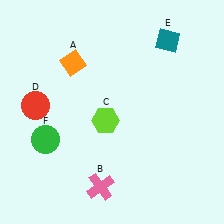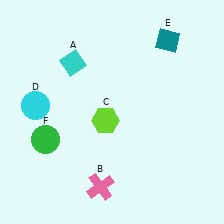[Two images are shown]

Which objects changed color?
A changed from orange to cyan. D changed from red to cyan.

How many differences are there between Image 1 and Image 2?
There are 2 differences between the two images.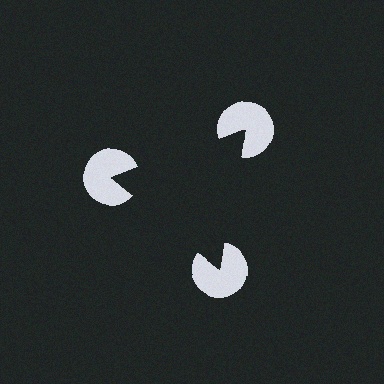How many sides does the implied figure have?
3 sides.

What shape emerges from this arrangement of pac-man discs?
An illusory triangle — its edges are inferred from the aligned wedge cuts in the pac-man discs, not physically drawn.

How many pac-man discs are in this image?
There are 3 — one at each vertex of the illusory triangle.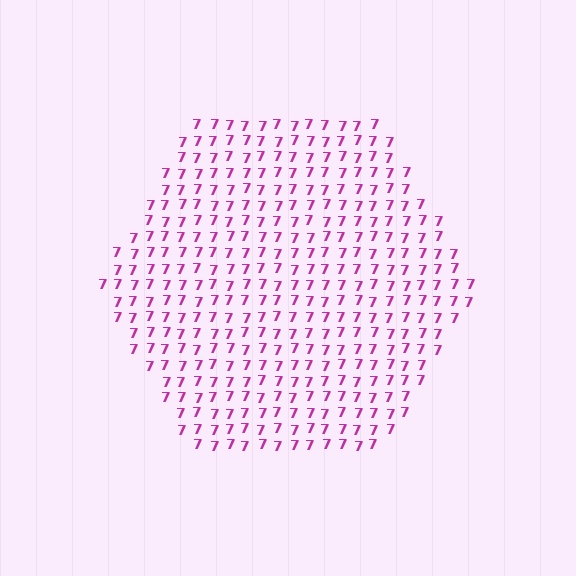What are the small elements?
The small elements are digit 7's.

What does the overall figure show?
The overall figure shows a hexagon.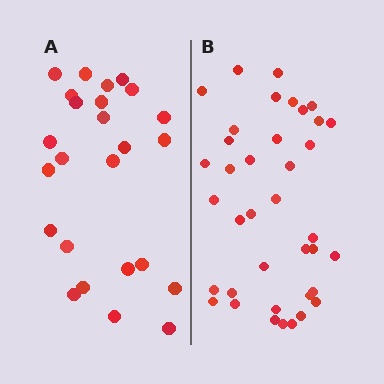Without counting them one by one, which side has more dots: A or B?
Region B (the right region) has more dots.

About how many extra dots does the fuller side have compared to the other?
Region B has approximately 15 more dots than region A.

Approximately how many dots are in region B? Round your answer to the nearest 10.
About 40 dots. (The exact count is 38, which rounds to 40.)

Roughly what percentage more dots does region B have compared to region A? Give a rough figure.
About 50% more.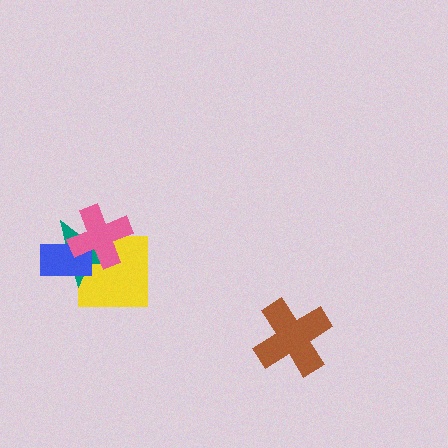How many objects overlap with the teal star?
3 objects overlap with the teal star.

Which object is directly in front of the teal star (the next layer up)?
The blue rectangle is directly in front of the teal star.